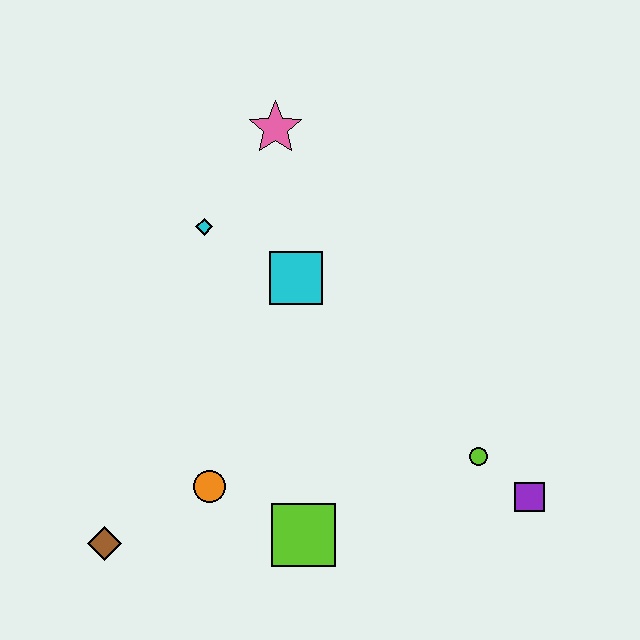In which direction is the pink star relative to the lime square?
The pink star is above the lime square.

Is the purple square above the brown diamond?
Yes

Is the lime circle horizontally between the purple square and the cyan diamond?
Yes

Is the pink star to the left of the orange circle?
No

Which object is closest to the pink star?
The cyan diamond is closest to the pink star.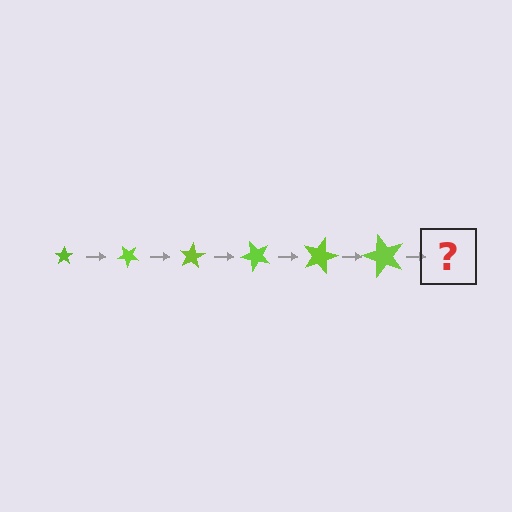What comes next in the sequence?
The next element should be a star, larger than the previous one and rotated 240 degrees from the start.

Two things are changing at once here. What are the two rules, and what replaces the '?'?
The two rules are that the star grows larger each step and it rotates 40 degrees each step. The '?' should be a star, larger than the previous one and rotated 240 degrees from the start.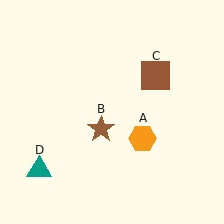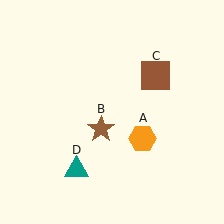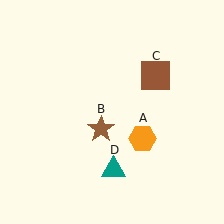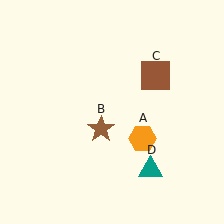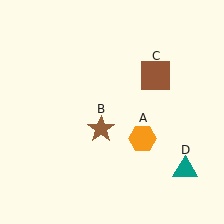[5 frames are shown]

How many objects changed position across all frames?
1 object changed position: teal triangle (object D).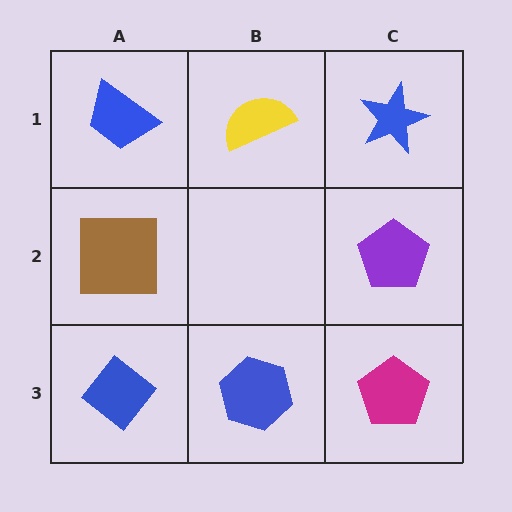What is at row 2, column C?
A purple pentagon.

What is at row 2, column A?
A brown square.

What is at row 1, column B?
A yellow semicircle.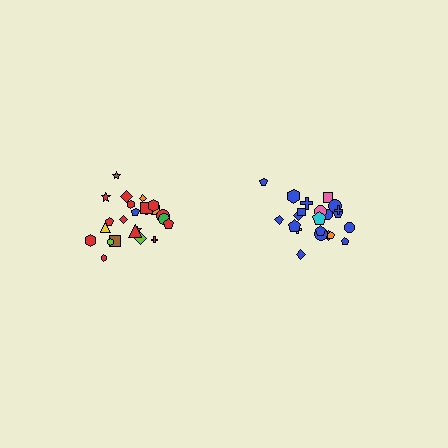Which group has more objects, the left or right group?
The left group.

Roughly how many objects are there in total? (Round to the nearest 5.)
Roughly 45 objects in total.